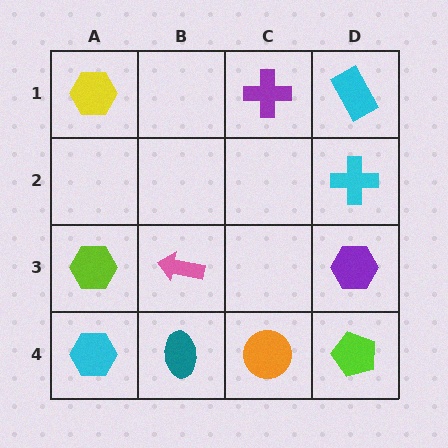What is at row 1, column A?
A yellow hexagon.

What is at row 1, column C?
A purple cross.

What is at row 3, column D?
A purple hexagon.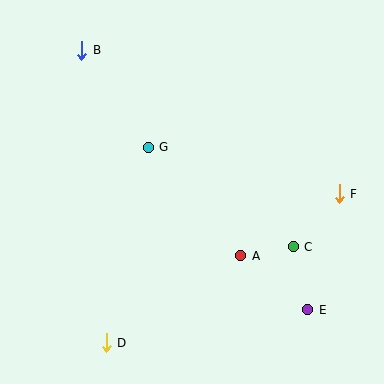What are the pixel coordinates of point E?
Point E is at (308, 310).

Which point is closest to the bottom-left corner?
Point D is closest to the bottom-left corner.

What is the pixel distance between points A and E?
The distance between A and E is 86 pixels.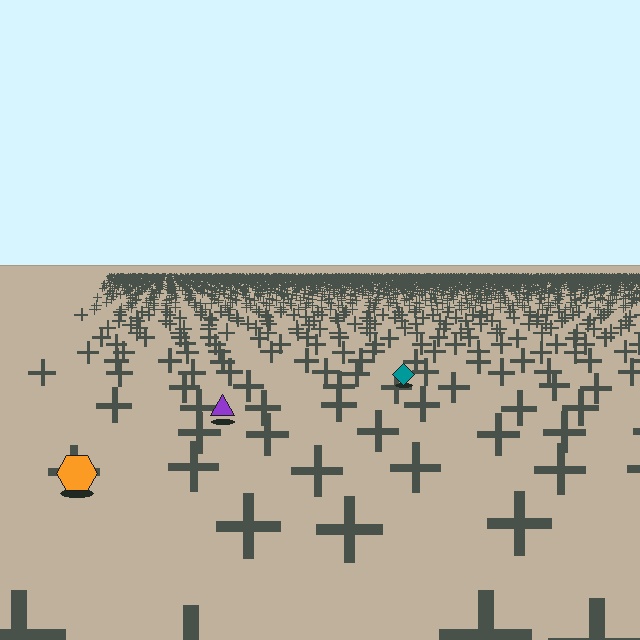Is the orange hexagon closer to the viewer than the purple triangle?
Yes. The orange hexagon is closer — you can tell from the texture gradient: the ground texture is coarser near it.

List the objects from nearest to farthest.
From nearest to farthest: the orange hexagon, the purple triangle, the teal diamond.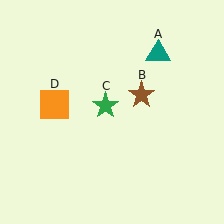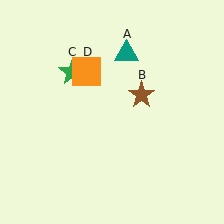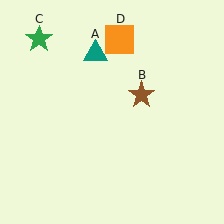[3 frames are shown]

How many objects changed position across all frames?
3 objects changed position: teal triangle (object A), green star (object C), orange square (object D).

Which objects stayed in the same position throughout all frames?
Brown star (object B) remained stationary.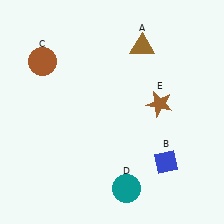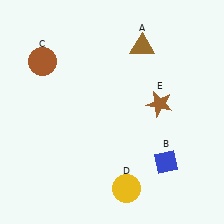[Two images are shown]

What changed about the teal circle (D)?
In Image 1, D is teal. In Image 2, it changed to yellow.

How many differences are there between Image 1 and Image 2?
There is 1 difference between the two images.